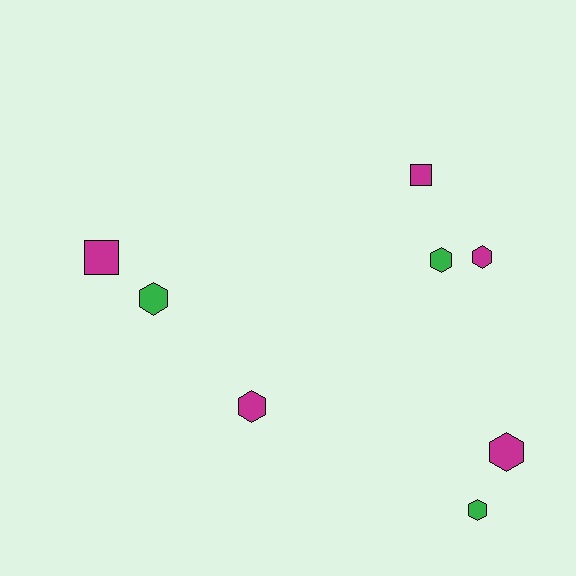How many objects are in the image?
There are 8 objects.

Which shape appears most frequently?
Hexagon, with 6 objects.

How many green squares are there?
There are no green squares.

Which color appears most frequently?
Magenta, with 5 objects.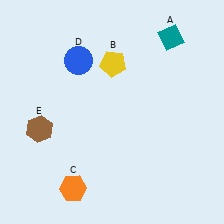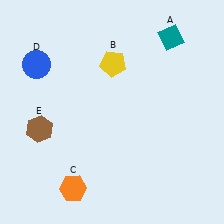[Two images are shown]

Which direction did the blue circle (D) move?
The blue circle (D) moved left.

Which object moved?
The blue circle (D) moved left.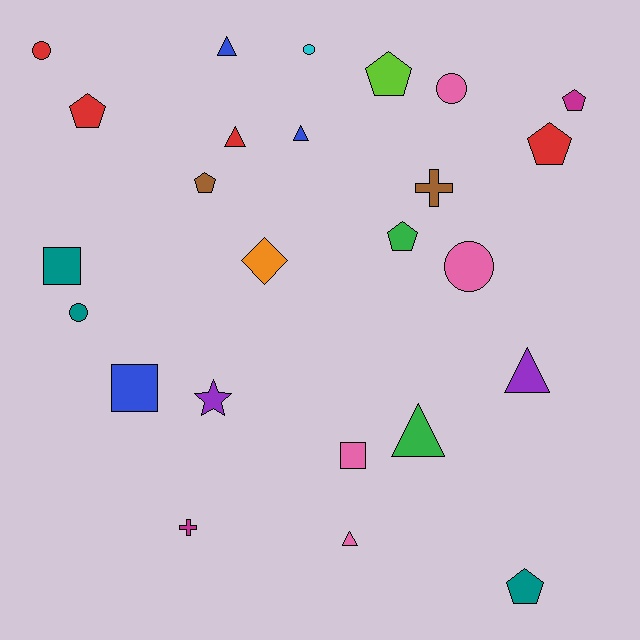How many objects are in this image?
There are 25 objects.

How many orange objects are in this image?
There is 1 orange object.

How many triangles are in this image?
There are 6 triangles.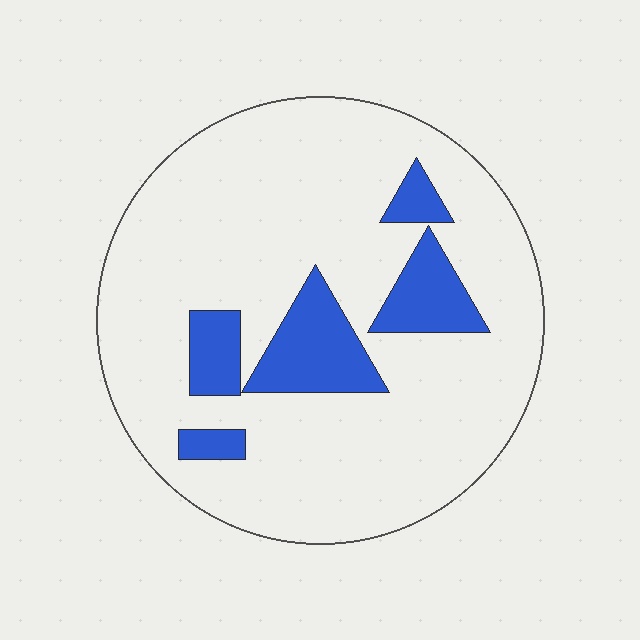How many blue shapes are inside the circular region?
5.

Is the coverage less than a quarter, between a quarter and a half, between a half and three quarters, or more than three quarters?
Less than a quarter.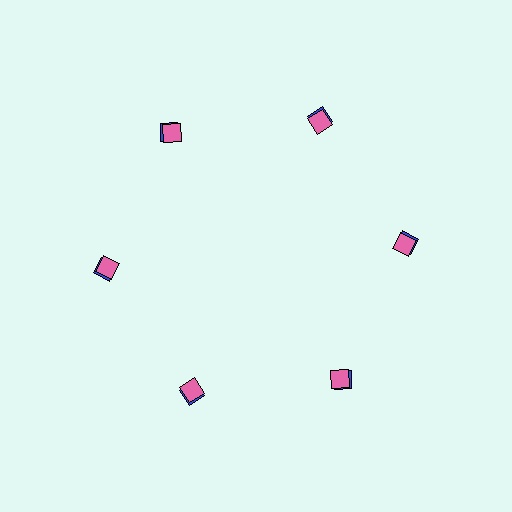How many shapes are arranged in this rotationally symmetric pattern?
There are 12 shapes, arranged in 6 groups of 2.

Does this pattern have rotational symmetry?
Yes, this pattern has 6-fold rotational symmetry. It looks the same after rotating 60 degrees around the center.